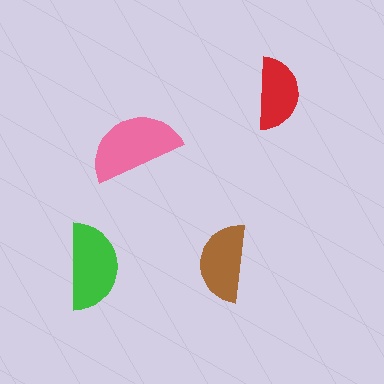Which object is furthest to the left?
The green semicircle is leftmost.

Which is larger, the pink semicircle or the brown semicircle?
The pink one.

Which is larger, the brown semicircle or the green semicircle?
The green one.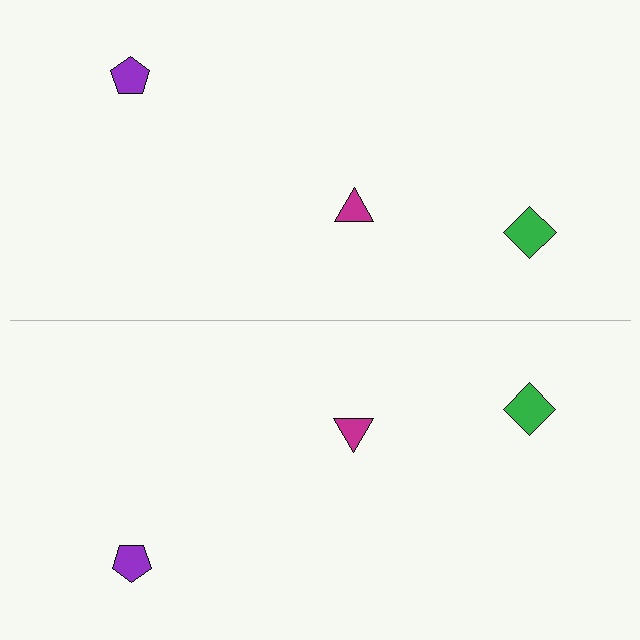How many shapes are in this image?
There are 6 shapes in this image.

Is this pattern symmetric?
Yes, this pattern has bilateral (reflection) symmetry.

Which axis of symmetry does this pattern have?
The pattern has a horizontal axis of symmetry running through the center of the image.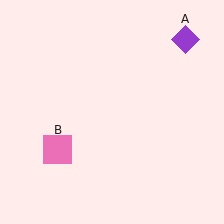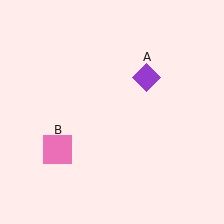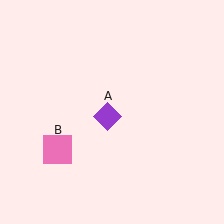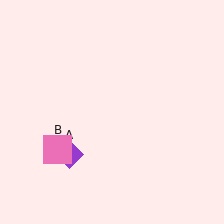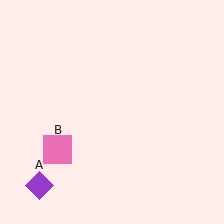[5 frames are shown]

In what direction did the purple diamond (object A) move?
The purple diamond (object A) moved down and to the left.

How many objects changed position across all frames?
1 object changed position: purple diamond (object A).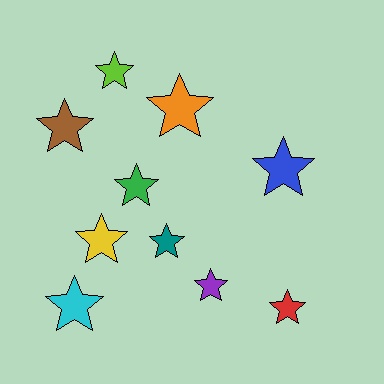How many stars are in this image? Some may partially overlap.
There are 10 stars.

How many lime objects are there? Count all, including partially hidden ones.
There is 1 lime object.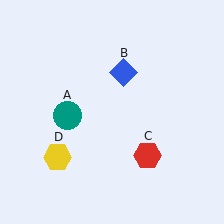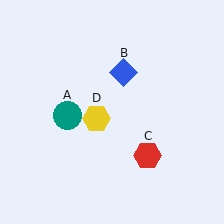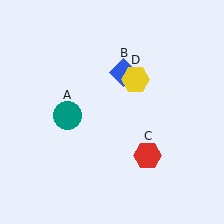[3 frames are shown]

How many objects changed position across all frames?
1 object changed position: yellow hexagon (object D).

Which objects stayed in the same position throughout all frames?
Teal circle (object A) and blue diamond (object B) and red hexagon (object C) remained stationary.